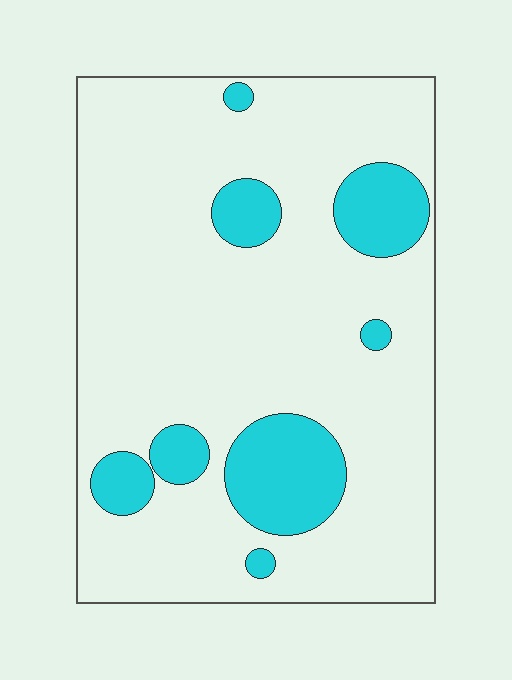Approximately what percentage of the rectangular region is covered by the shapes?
Approximately 15%.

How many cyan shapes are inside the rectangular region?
8.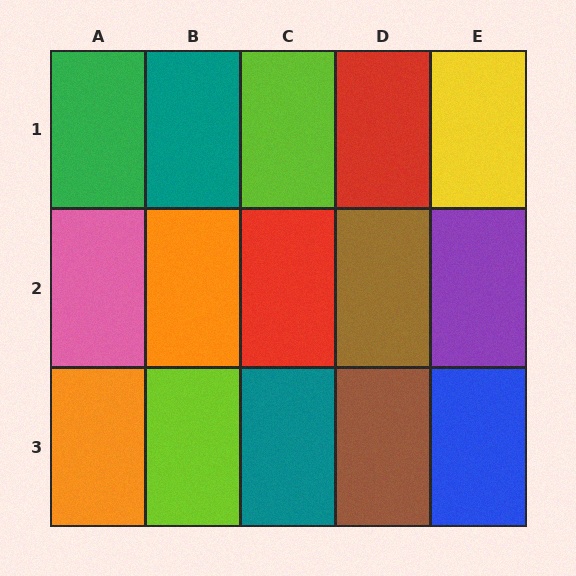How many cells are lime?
2 cells are lime.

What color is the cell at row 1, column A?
Green.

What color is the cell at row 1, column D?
Red.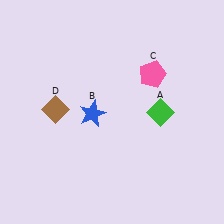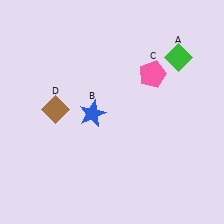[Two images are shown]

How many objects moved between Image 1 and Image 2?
1 object moved between the two images.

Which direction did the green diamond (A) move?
The green diamond (A) moved up.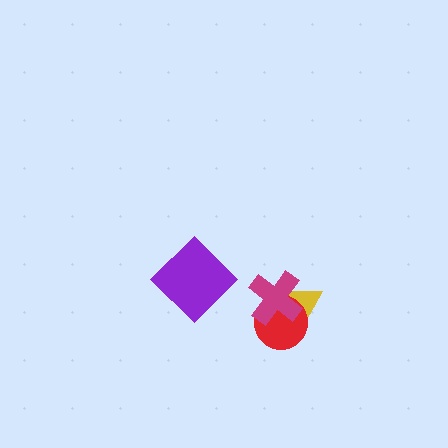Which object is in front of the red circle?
The magenta cross is in front of the red circle.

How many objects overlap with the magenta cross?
2 objects overlap with the magenta cross.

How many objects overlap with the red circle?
2 objects overlap with the red circle.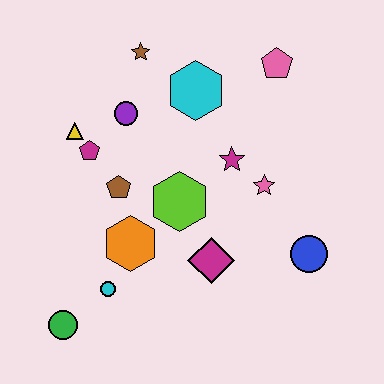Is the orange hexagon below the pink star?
Yes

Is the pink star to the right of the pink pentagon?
No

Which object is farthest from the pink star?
The green circle is farthest from the pink star.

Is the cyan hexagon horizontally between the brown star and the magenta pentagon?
No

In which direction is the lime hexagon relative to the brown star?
The lime hexagon is below the brown star.